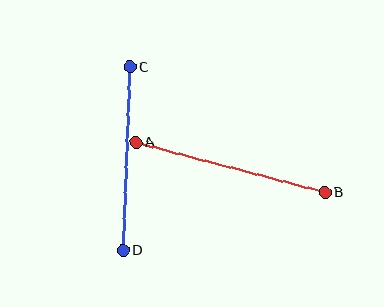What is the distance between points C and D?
The distance is approximately 183 pixels.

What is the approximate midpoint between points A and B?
The midpoint is at approximately (230, 168) pixels.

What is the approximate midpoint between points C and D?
The midpoint is at approximately (127, 159) pixels.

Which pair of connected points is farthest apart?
Points A and B are farthest apart.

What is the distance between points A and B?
The distance is approximately 195 pixels.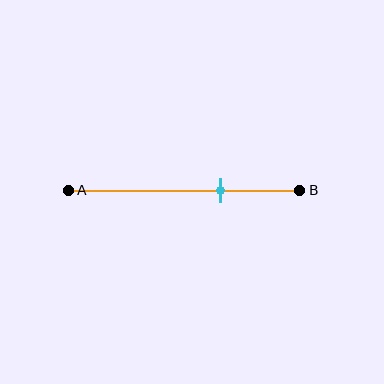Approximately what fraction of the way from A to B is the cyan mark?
The cyan mark is approximately 65% of the way from A to B.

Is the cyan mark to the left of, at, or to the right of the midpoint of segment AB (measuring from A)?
The cyan mark is to the right of the midpoint of segment AB.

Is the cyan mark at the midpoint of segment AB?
No, the mark is at about 65% from A, not at the 50% midpoint.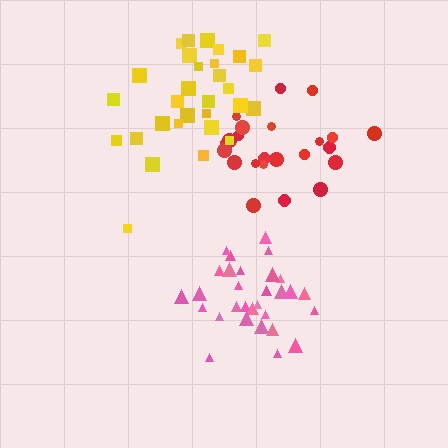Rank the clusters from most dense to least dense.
pink, red, yellow.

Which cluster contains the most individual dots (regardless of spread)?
Pink (30).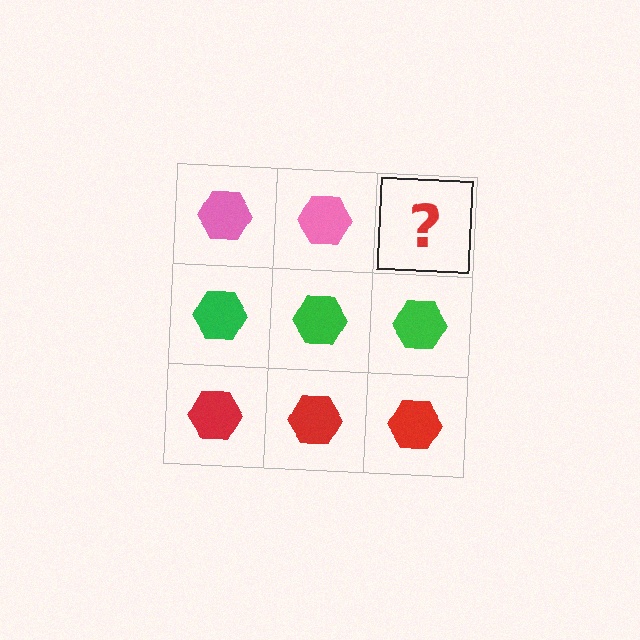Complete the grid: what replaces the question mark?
The question mark should be replaced with a pink hexagon.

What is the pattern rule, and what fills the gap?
The rule is that each row has a consistent color. The gap should be filled with a pink hexagon.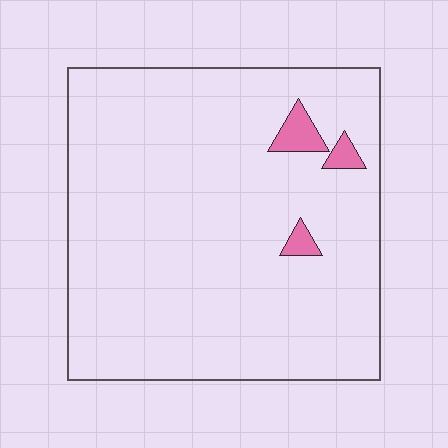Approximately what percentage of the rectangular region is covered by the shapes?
Approximately 5%.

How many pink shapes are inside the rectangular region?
3.